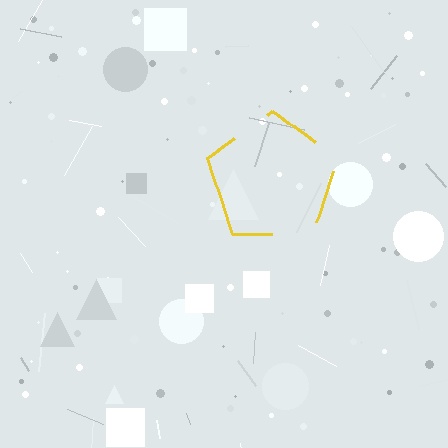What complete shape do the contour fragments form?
The contour fragments form a pentagon.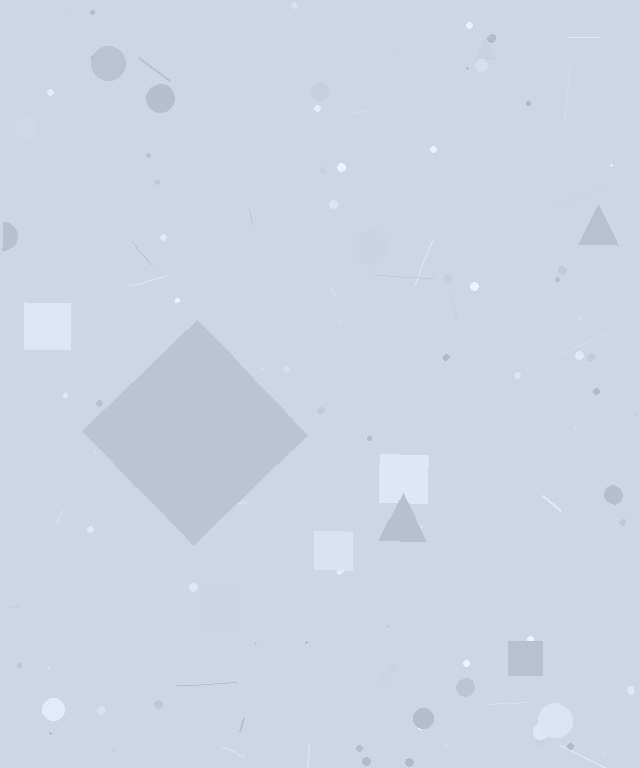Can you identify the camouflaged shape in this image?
The camouflaged shape is a diamond.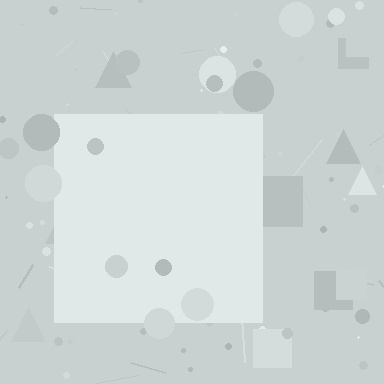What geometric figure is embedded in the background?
A square is embedded in the background.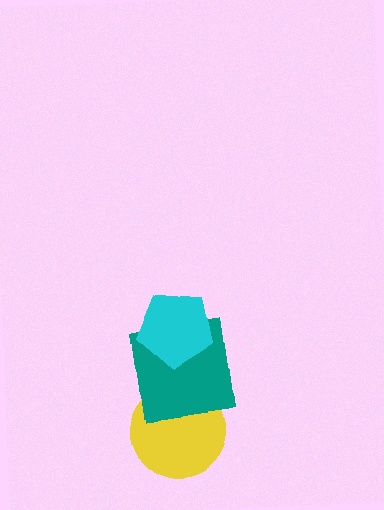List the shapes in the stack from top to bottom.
From top to bottom: the cyan pentagon, the teal square, the yellow circle.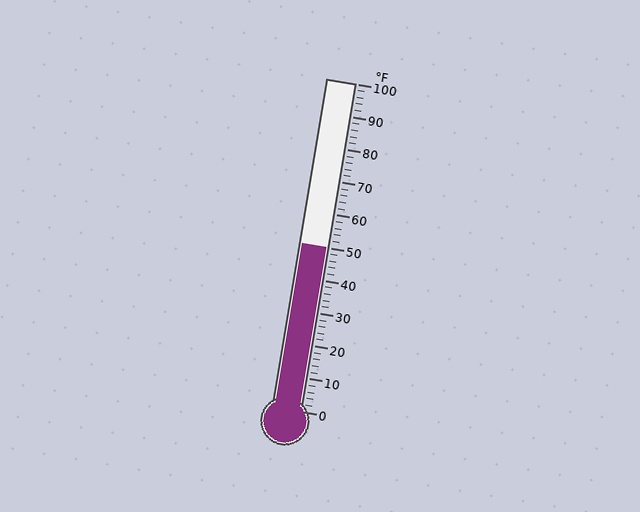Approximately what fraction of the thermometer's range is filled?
The thermometer is filled to approximately 50% of its range.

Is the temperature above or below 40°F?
The temperature is above 40°F.